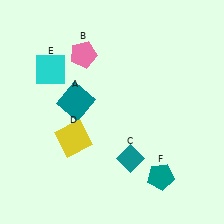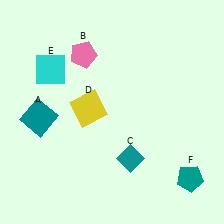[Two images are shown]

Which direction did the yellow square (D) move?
The yellow square (D) moved up.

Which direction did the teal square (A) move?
The teal square (A) moved left.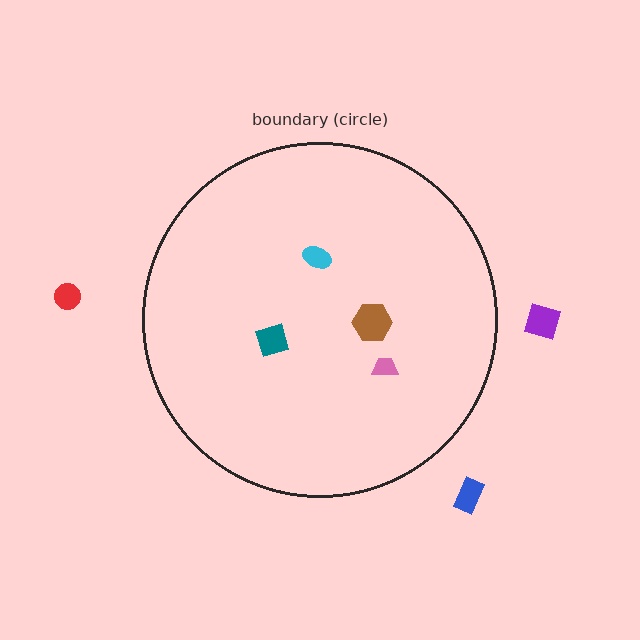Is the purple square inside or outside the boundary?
Outside.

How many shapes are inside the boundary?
4 inside, 3 outside.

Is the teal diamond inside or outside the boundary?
Inside.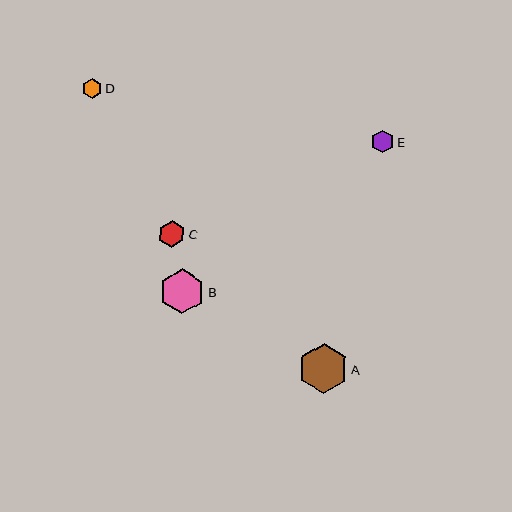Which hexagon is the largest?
Hexagon A is the largest with a size of approximately 51 pixels.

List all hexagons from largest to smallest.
From largest to smallest: A, B, C, E, D.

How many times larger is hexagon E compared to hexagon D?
Hexagon E is approximately 1.2 times the size of hexagon D.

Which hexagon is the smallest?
Hexagon D is the smallest with a size of approximately 19 pixels.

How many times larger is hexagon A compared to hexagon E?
Hexagon A is approximately 2.2 times the size of hexagon E.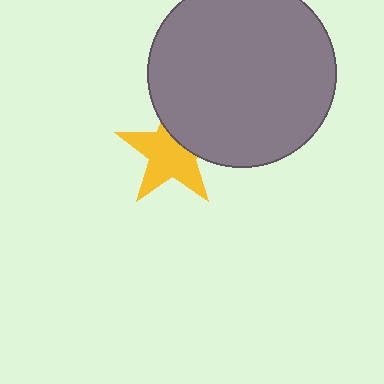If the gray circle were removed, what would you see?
You would see the complete yellow star.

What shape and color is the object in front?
The object in front is a gray circle.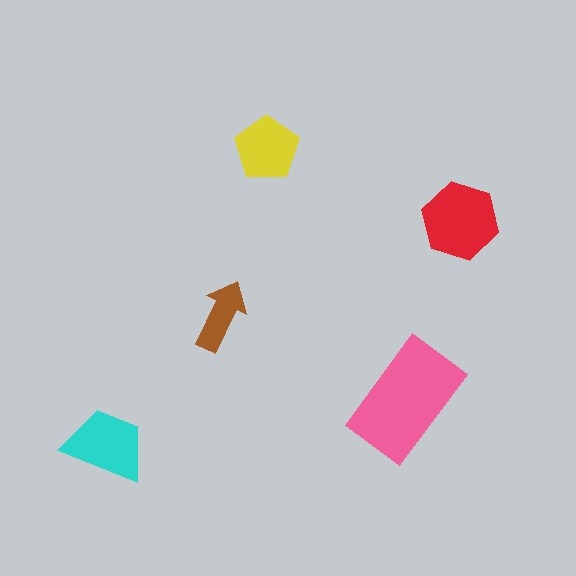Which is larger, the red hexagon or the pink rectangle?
The pink rectangle.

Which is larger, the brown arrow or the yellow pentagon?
The yellow pentagon.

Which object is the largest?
The pink rectangle.